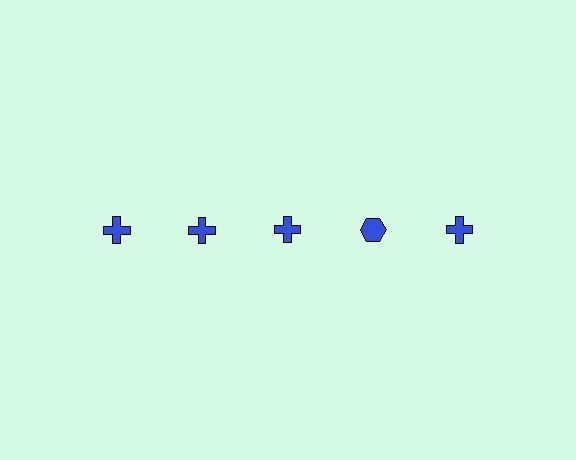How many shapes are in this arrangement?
There are 5 shapes arranged in a grid pattern.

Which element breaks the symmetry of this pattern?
The blue hexagon in the top row, second from right column breaks the symmetry. All other shapes are blue crosses.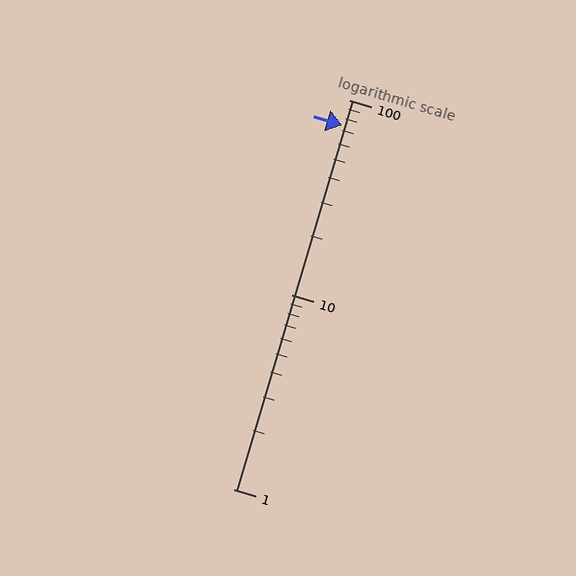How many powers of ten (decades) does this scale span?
The scale spans 2 decades, from 1 to 100.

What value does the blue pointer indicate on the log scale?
The pointer indicates approximately 74.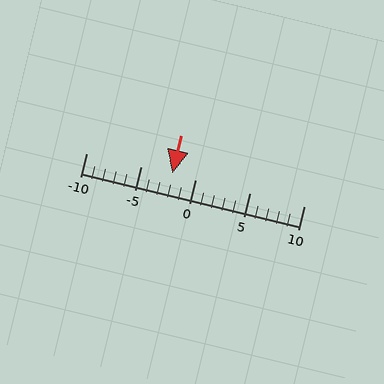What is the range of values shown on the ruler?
The ruler shows values from -10 to 10.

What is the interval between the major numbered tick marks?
The major tick marks are spaced 5 units apart.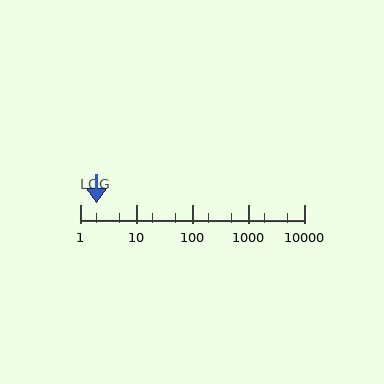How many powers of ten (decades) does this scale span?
The scale spans 4 decades, from 1 to 10000.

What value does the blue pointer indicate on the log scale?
The pointer indicates approximately 2.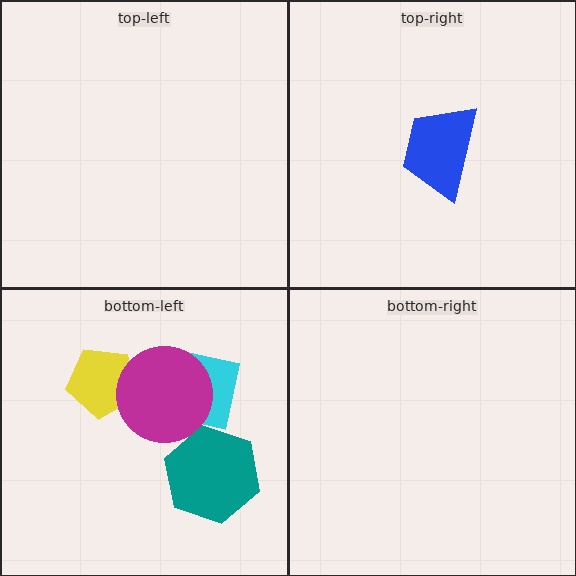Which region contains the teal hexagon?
The bottom-left region.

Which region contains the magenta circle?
The bottom-left region.